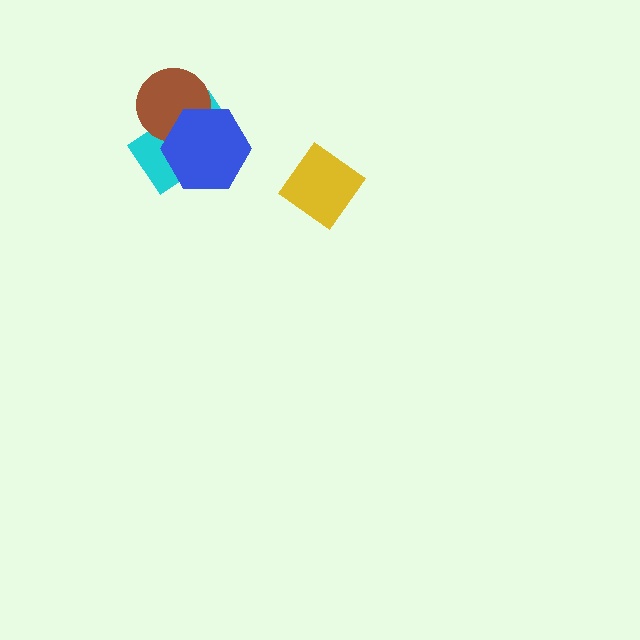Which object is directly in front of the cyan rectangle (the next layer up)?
The brown circle is directly in front of the cyan rectangle.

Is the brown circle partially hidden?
Yes, it is partially covered by another shape.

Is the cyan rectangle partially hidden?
Yes, it is partially covered by another shape.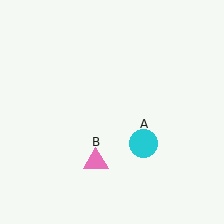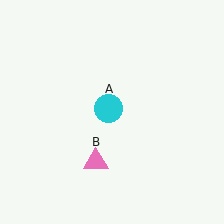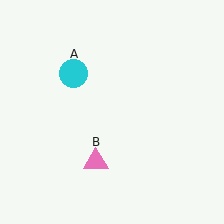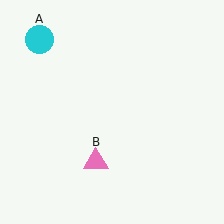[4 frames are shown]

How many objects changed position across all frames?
1 object changed position: cyan circle (object A).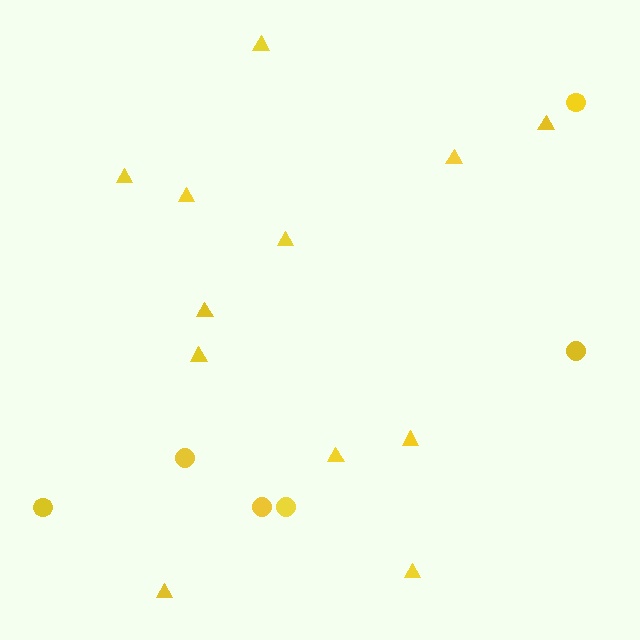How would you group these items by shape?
There are 2 groups: one group of triangles (12) and one group of circles (6).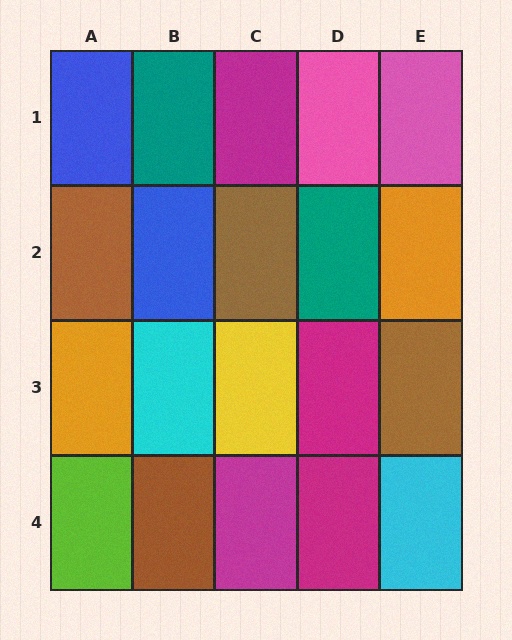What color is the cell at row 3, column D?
Magenta.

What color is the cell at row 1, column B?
Teal.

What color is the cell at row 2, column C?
Brown.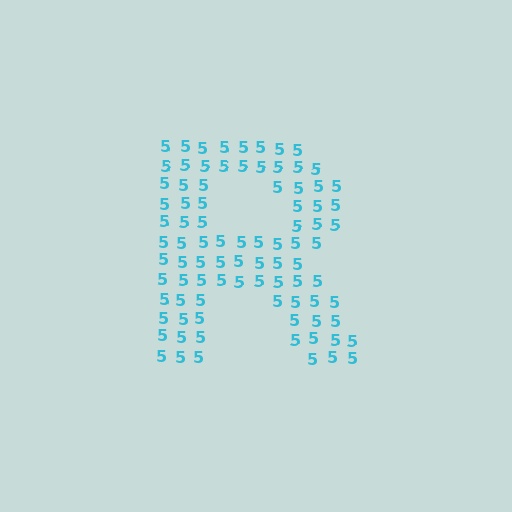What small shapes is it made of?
It is made of small digit 5's.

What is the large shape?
The large shape is the letter R.